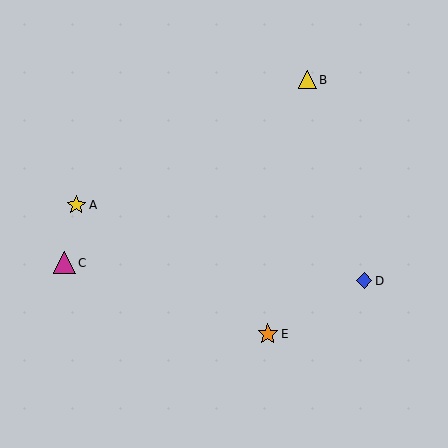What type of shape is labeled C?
Shape C is a magenta triangle.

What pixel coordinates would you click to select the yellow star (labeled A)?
Click at (76, 205) to select the yellow star A.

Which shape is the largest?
The magenta triangle (labeled C) is the largest.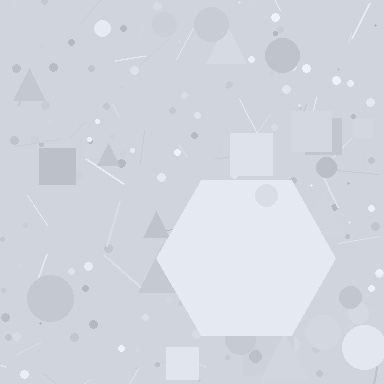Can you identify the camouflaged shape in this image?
The camouflaged shape is a hexagon.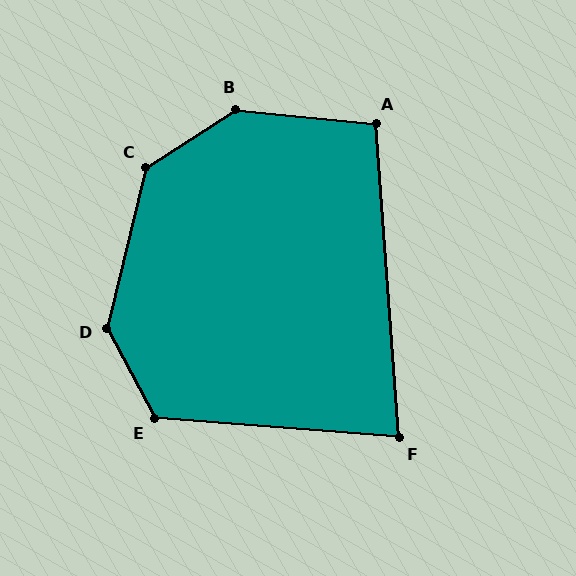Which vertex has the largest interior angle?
B, at approximately 141 degrees.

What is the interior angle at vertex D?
Approximately 138 degrees (obtuse).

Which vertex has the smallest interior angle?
F, at approximately 81 degrees.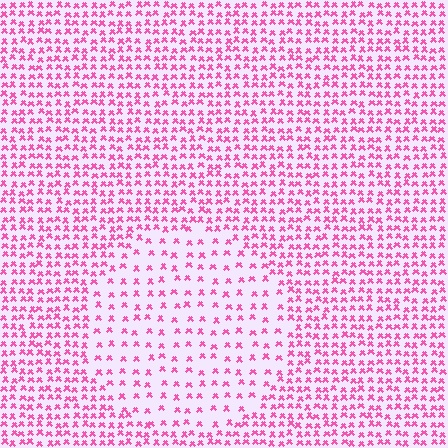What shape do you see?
I see a circle.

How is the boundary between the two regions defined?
The boundary is defined by a change in element density (approximately 2.1x ratio). All elements are the same color, size, and shape.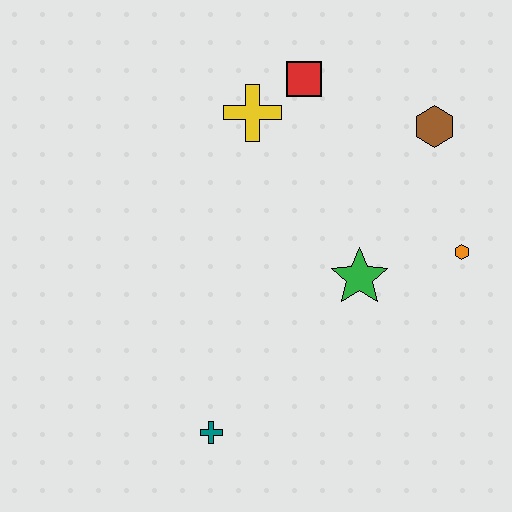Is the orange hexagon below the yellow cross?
Yes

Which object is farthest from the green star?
The teal cross is farthest from the green star.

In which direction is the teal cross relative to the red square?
The teal cross is below the red square.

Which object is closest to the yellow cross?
The red square is closest to the yellow cross.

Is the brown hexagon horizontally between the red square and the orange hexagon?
Yes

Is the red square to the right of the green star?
No